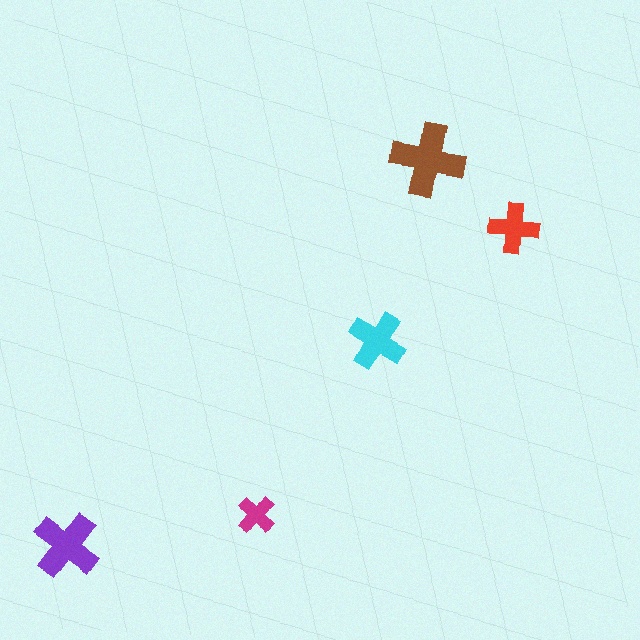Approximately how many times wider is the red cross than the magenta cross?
About 1.5 times wider.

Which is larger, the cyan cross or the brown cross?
The brown one.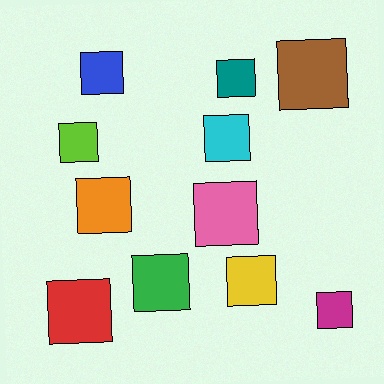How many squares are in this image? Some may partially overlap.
There are 11 squares.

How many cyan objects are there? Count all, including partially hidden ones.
There is 1 cyan object.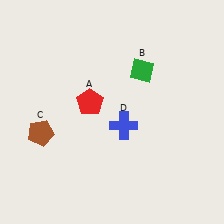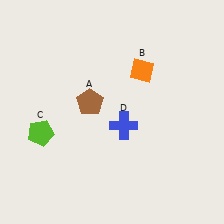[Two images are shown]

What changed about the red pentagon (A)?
In Image 1, A is red. In Image 2, it changed to brown.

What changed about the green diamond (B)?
In Image 1, B is green. In Image 2, it changed to orange.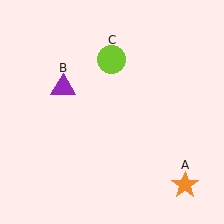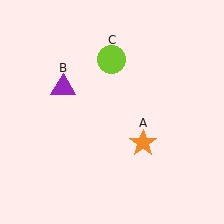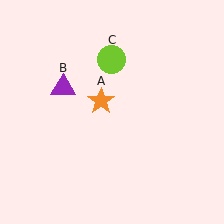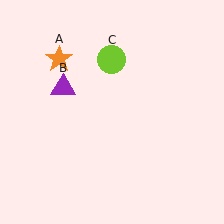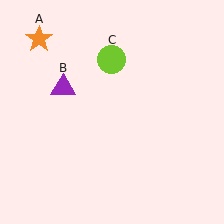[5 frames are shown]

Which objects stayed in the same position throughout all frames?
Purple triangle (object B) and lime circle (object C) remained stationary.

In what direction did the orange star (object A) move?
The orange star (object A) moved up and to the left.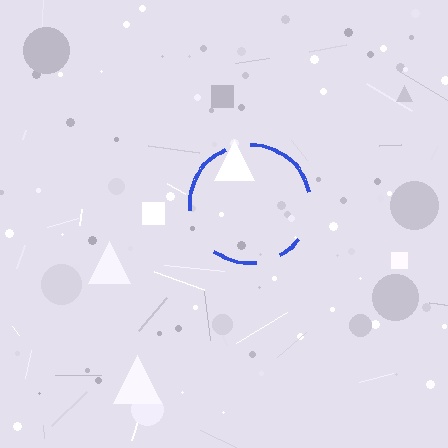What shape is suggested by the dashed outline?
The dashed outline suggests a circle.